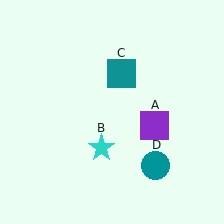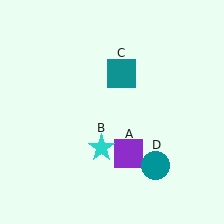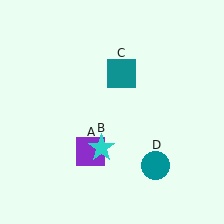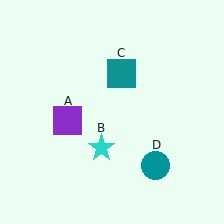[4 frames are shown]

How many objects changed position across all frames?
1 object changed position: purple square (object A).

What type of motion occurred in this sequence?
The purple square (object A) rotated clockwise around the center of the scene.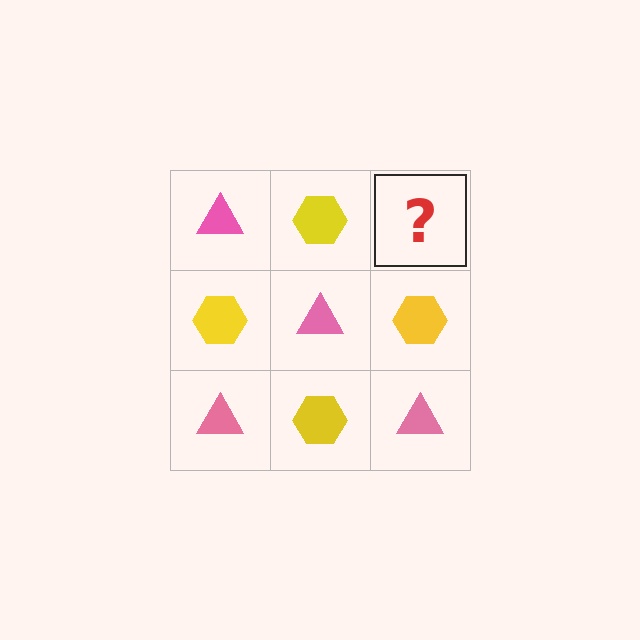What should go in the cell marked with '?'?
The missing cell should contain a pink triangle.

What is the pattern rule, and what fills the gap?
The rule is that it alternates pink triangle and yellow hexagon in a checkerboard pattern. The gap should be filled with a pink triangle.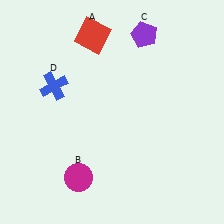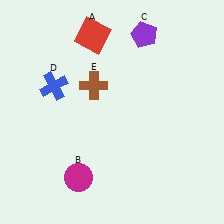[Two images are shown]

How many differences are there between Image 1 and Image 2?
There is 1 difference between the two images.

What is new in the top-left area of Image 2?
A brown cross (E) was added in the top-left area of Image 2.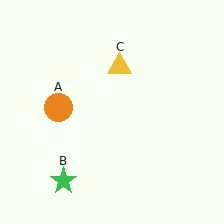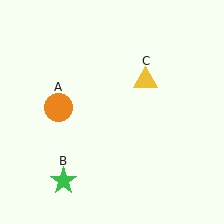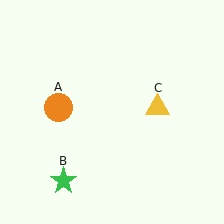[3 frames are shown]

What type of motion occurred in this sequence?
The yellow triangle (object C) rotated clockwise around the center of the scene.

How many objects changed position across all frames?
1 object changed position: yellow triangle (object C).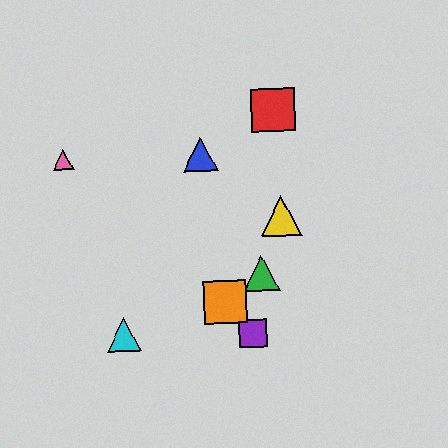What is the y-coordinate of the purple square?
The purple square is at y≈334.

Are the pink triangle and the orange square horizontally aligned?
No, the pink triangle is at y≈160 and the orange square is at y≈302.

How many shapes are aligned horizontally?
2 shapes (the blue triangle, the pink triangle) are aligned horizontally.